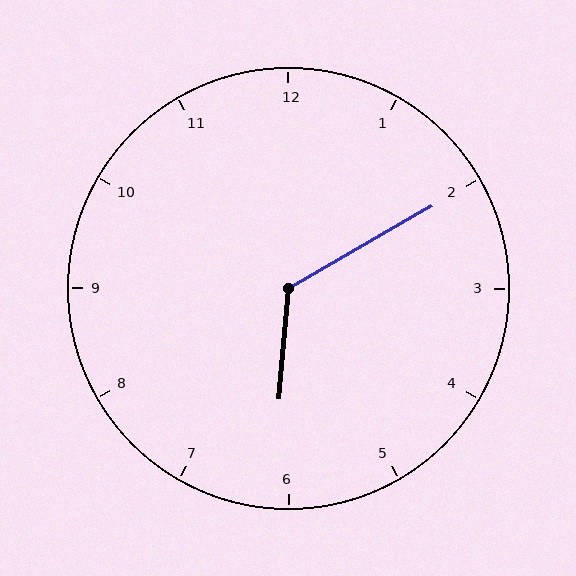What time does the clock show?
6:10.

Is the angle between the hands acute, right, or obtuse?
It is obtuse.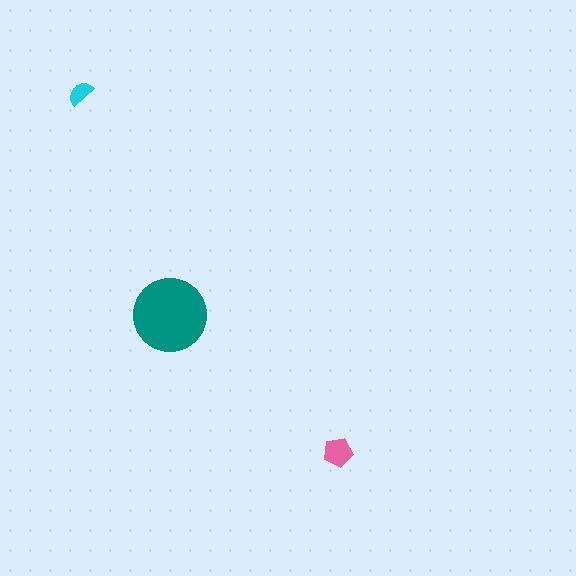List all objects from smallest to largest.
The cyan semicircle, the pink pentagon, the teal circle.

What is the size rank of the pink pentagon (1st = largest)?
2nd.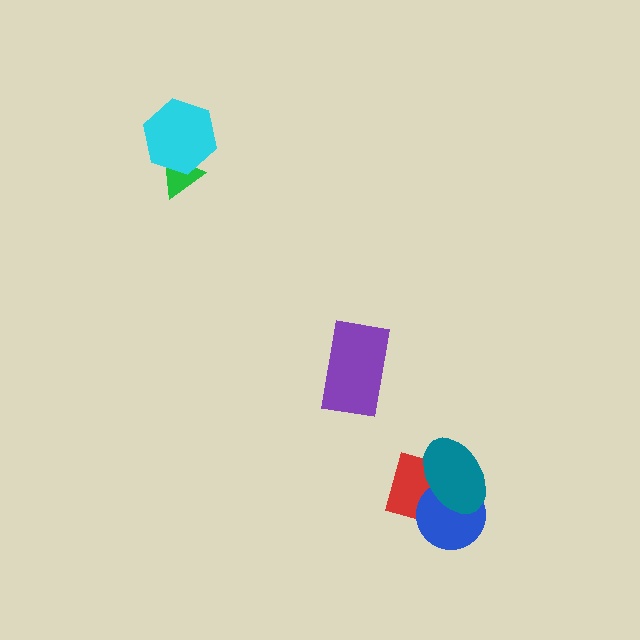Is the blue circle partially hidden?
Yes, it is partially covered by another shape.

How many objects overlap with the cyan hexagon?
1 object overlaps with the cyan hexagon.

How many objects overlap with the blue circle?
2 objects overlap with the blue circle.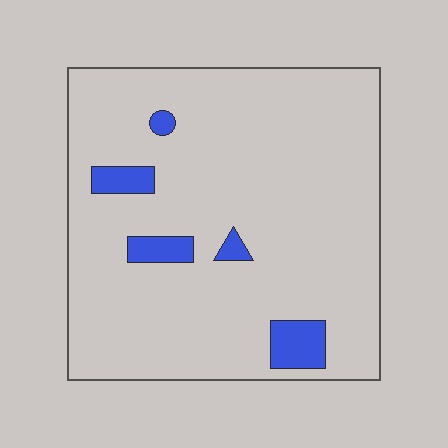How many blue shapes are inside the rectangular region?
5.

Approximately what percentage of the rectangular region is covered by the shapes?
Approximately 10%.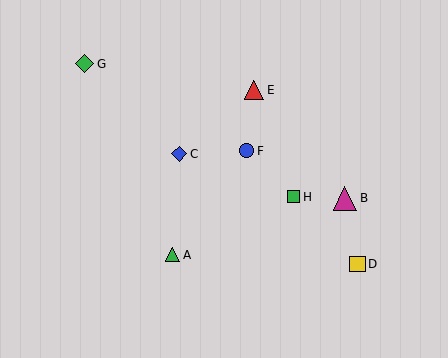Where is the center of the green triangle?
The center of the green triangle is at (172, 255).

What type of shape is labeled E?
Shape E is a red triangle.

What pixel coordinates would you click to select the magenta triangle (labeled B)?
Click at (345, 198) to select the magenta triangle B.